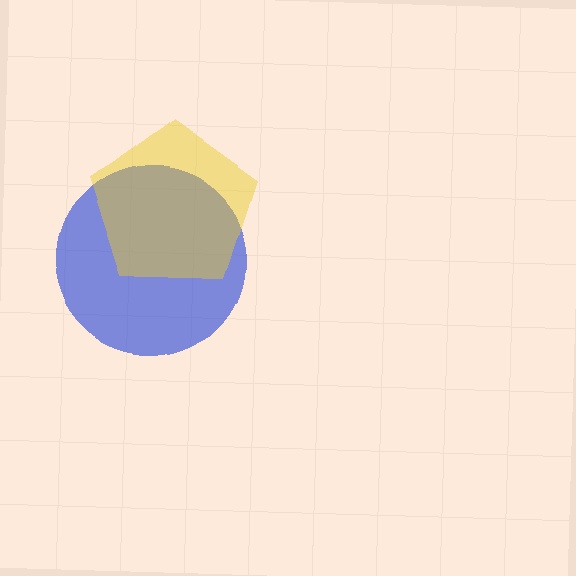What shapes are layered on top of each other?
The layered shapes are: a blue circle, a yellow pentagon.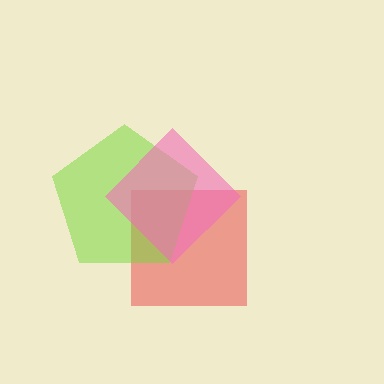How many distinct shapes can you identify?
There are 3 distinct shapes: a red square, a lime pentagon, a pink diamond.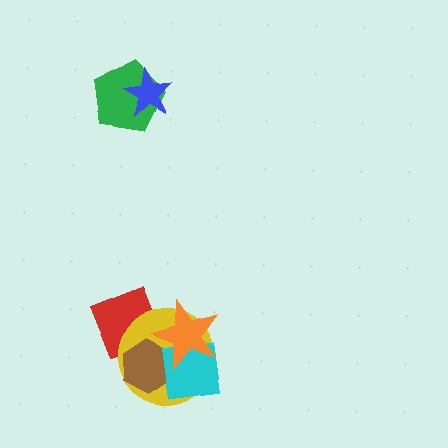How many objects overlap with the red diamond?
3 objects overlap with the red diamond.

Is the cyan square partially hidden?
Yes, it is partially covered by another shape.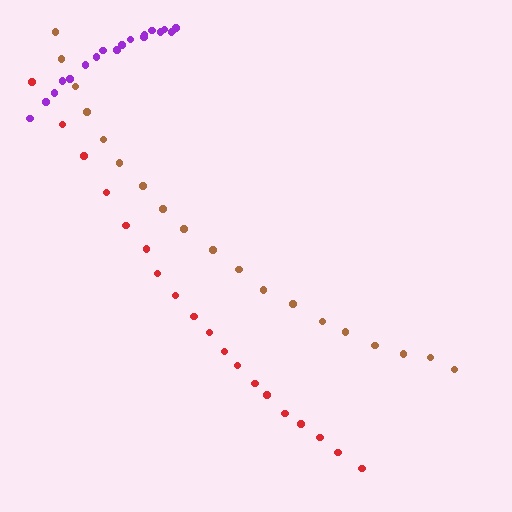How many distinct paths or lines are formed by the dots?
There are 3 distinct paths.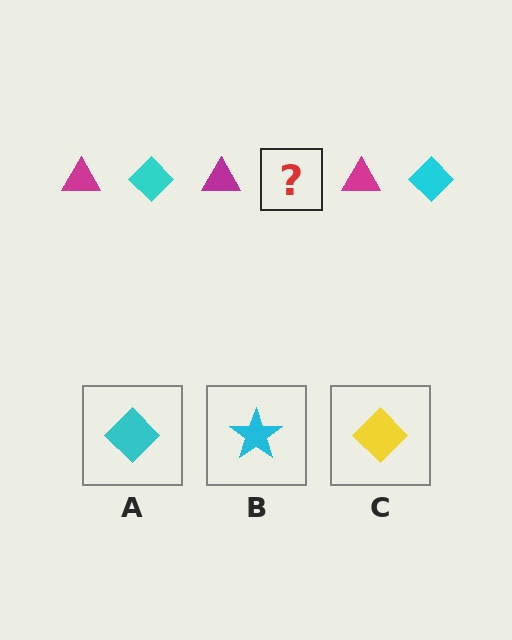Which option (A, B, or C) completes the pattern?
A.